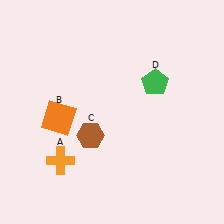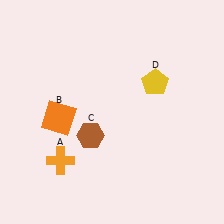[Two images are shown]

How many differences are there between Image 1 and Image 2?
There is 1 difference between the two images.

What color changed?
The pentagon (D) changed from green in Image 1 to yellow in Image 2.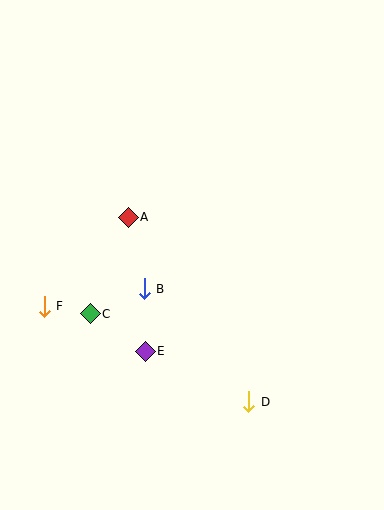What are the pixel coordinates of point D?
Point D is at (249, 402).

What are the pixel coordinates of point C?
Point C is at (90, 314).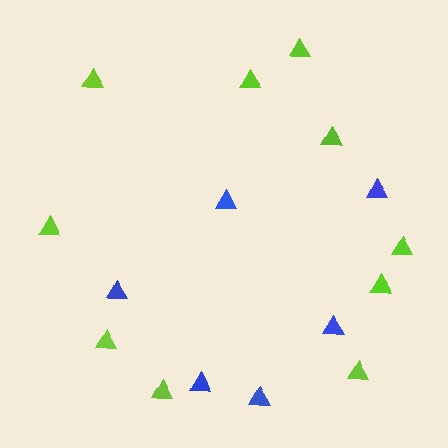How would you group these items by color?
There are 2 groups: one group of blue triangles (6) and one group of lime triangles (10).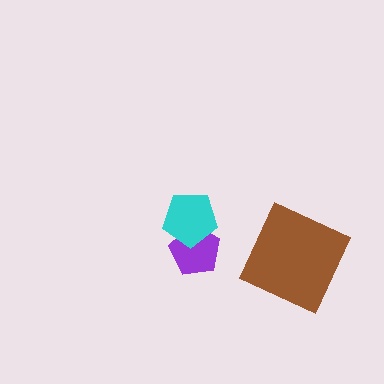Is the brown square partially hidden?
No, no other shape covers it.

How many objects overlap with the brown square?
0 objects overlap with the brown square.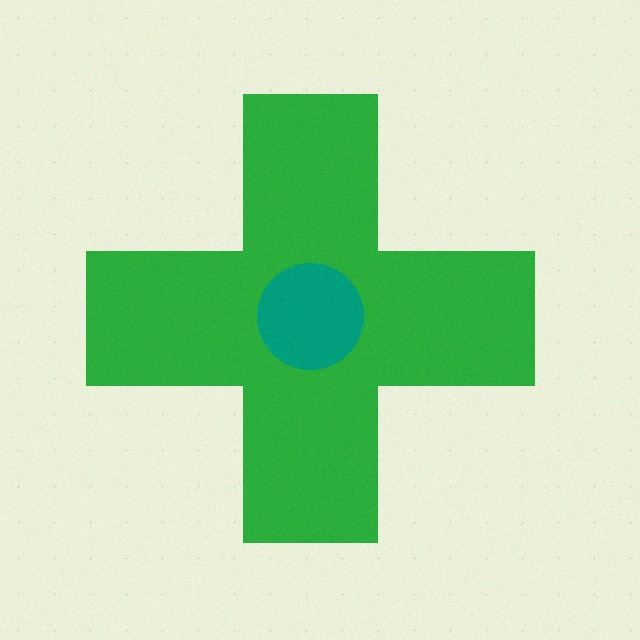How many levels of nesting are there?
2.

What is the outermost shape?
The green cross.